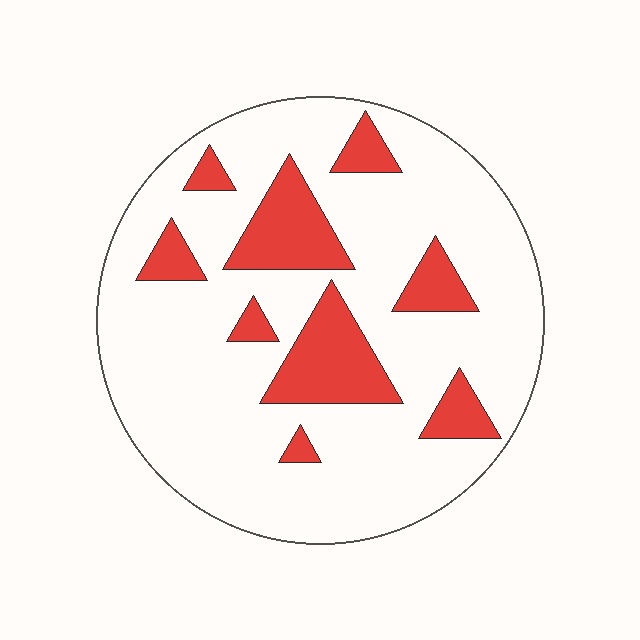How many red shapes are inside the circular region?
9.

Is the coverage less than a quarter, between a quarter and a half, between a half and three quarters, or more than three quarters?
Less than a quarter.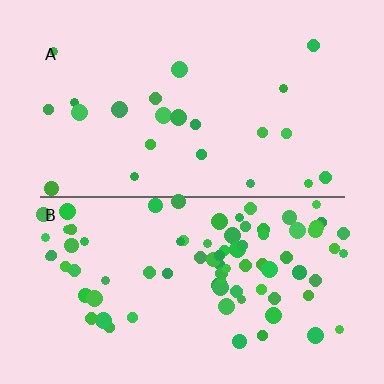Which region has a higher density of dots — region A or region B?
B (the bottom).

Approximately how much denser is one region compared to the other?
Approximately 3.5× — region B over region A.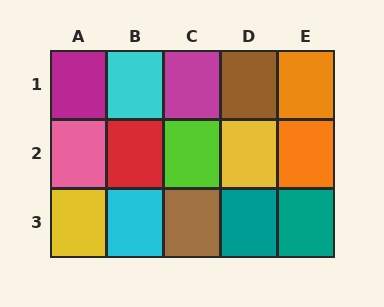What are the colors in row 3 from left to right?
Yellow, cyan, brown, teal, teal.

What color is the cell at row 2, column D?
Yellow.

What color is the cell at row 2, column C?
Lime.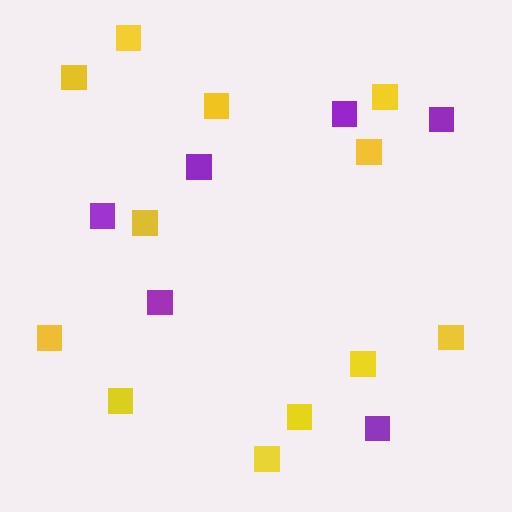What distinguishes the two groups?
There are 2 groups: one group of yellow squares (12) and one group of purple squares (6).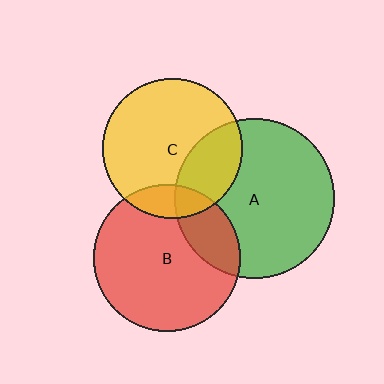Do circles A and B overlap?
Yes.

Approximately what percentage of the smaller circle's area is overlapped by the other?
Approximately 20%.